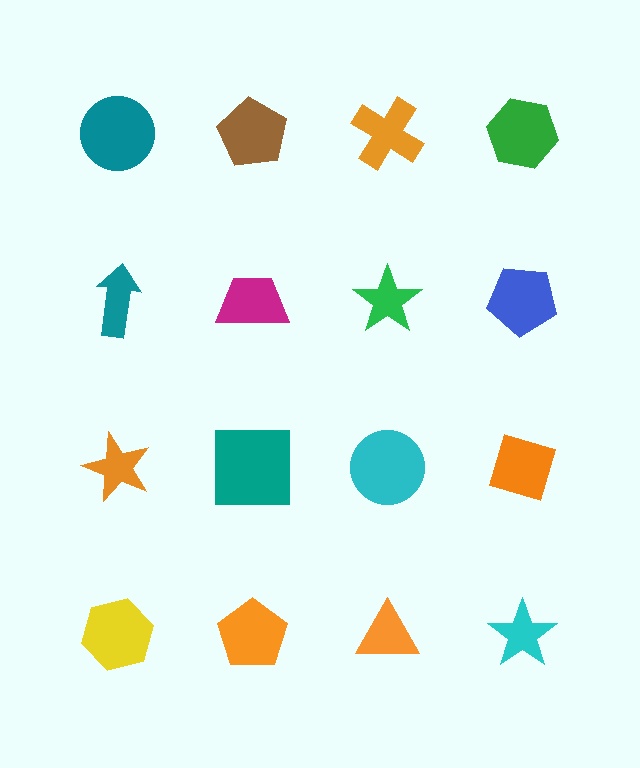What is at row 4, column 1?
A yellow hexagon.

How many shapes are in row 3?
4 shapes.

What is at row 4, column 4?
A cyan star.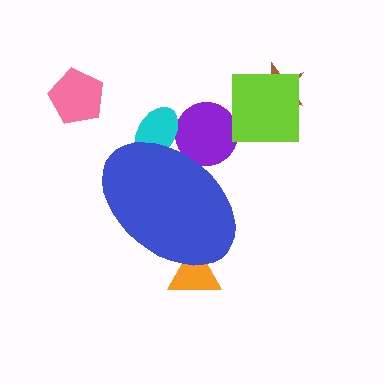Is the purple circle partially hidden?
Yes, the purple circle is partially hidden behind the blue ellipse.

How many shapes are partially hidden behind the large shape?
3 shapes are partially hidden.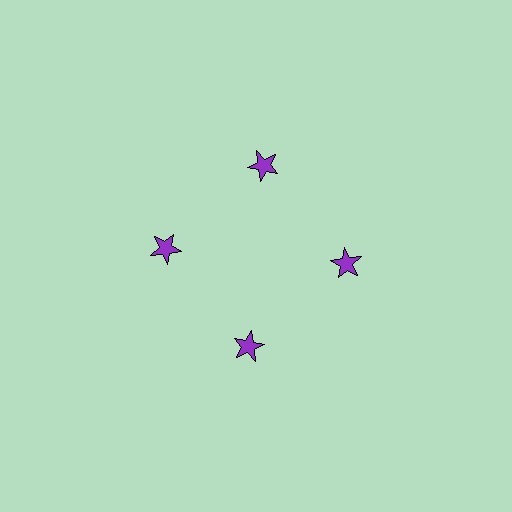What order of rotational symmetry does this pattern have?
This pattern has 4-fold rotational symmetry.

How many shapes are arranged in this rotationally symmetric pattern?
There are 4 shapes, arranged in 4 groups of 1.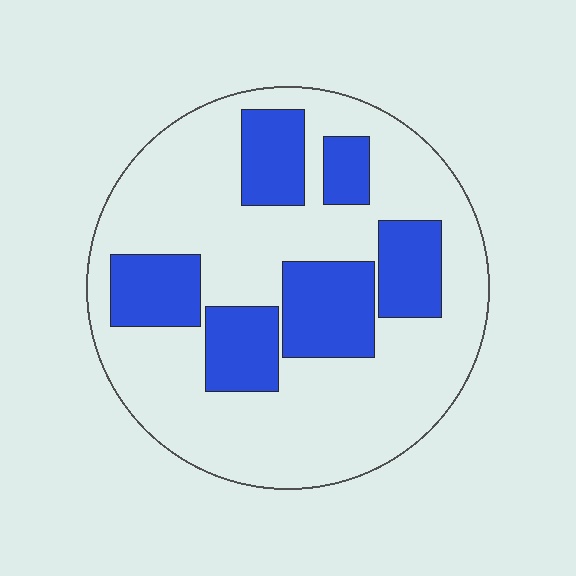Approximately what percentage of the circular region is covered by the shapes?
Approximately 30%.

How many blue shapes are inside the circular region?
6.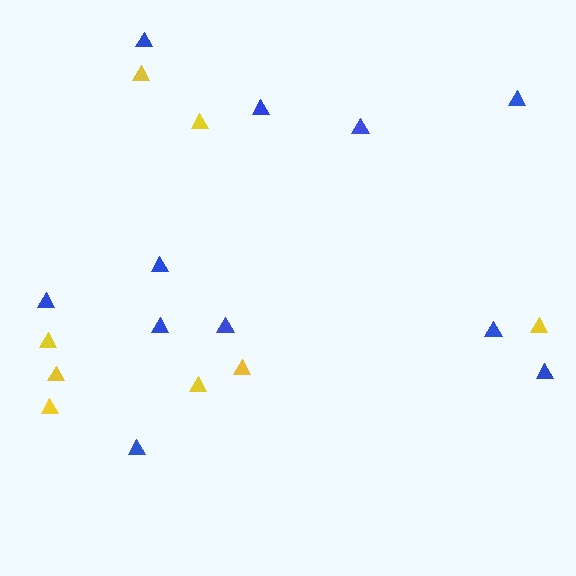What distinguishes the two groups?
There are 2 groups: one group of yellow triangles (8) and one group of blue triangles (11).